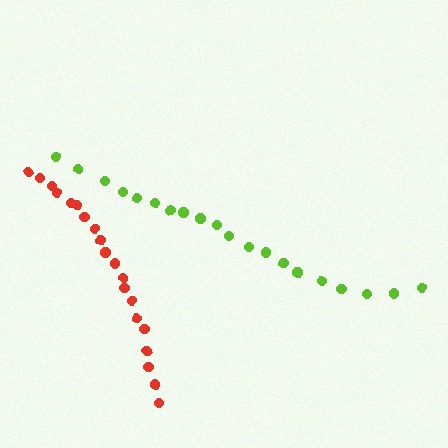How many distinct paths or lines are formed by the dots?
There are 2 distinct paths.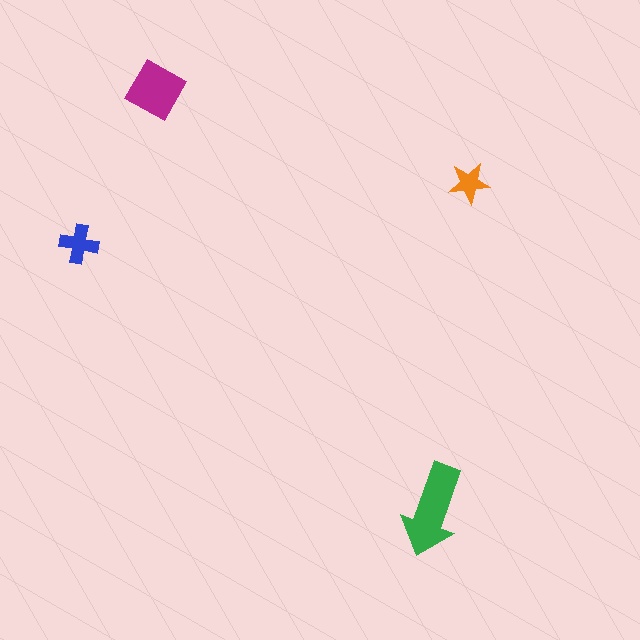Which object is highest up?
The magenta square is topmost.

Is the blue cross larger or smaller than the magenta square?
Smaller.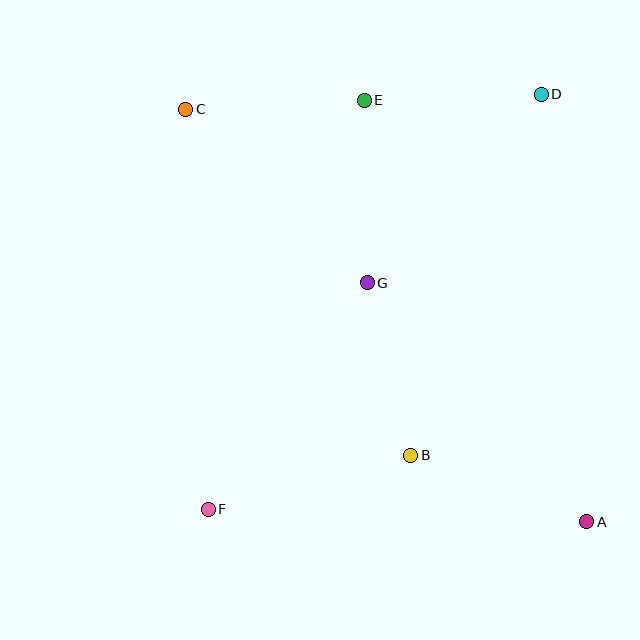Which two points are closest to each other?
Points D and E are closest to each other.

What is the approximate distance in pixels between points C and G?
The distance between C and G is approximately 251 pixels.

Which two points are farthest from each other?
Points A and C are farthest from each other.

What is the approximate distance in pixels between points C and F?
The distance between C and F is approximately 400 pixels.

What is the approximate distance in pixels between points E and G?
The distance between E and G is approximately 183 pixels.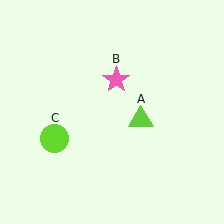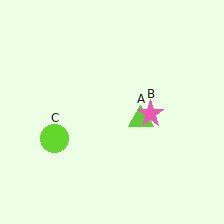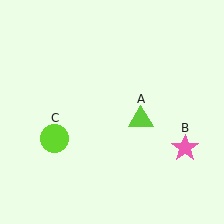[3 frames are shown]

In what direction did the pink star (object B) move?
The pink star (object B) moved down and to the right.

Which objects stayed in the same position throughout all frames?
Lime triangle (object A) and lime circle (object C) remained stationary.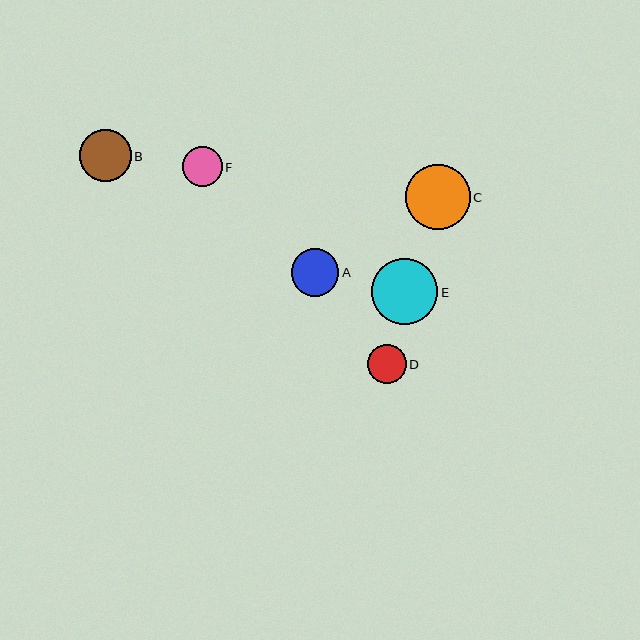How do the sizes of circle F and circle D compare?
Circle F and circle D are approximately the same size.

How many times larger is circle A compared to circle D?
Circle A is approximately 1.2 times the size of circle D.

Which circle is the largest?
Circle E is the largest with a size of approximately 66 pixels.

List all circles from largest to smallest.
From largest to smallest: E, C, B, A, F, D.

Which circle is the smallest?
Circle D is the smallest with a size of approximately 39 pixels.